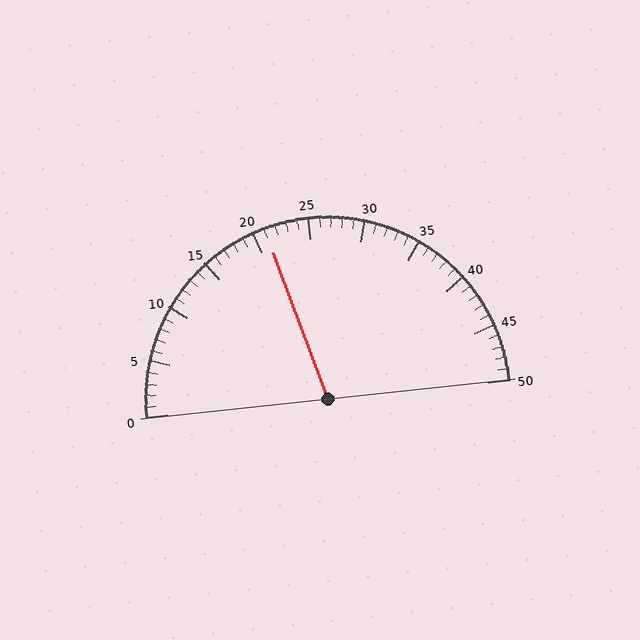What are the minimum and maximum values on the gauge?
The gauge ranges from 0 to 50.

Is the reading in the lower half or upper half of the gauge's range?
The reading is in the lower half of the range (0 to 50).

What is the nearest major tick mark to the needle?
The nearest major tick mark is 20.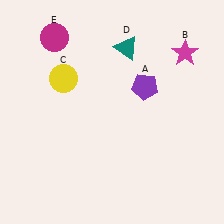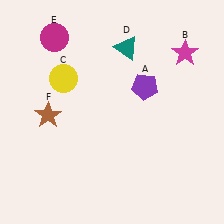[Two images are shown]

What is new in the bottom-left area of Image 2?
A brown star (F) was added in the bottom-left area of Image 2.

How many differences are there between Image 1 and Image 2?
There is 1 difference between the two images.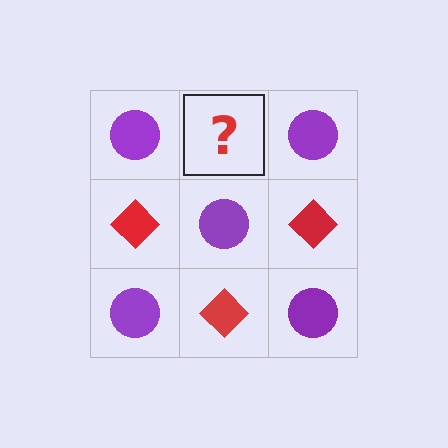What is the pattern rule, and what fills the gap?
The rule is that it alternates purple circle and red diamond in a checkerboard pattern. The gap should be filled with a red diamond.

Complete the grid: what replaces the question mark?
The question mark should be replaced with a red diamond.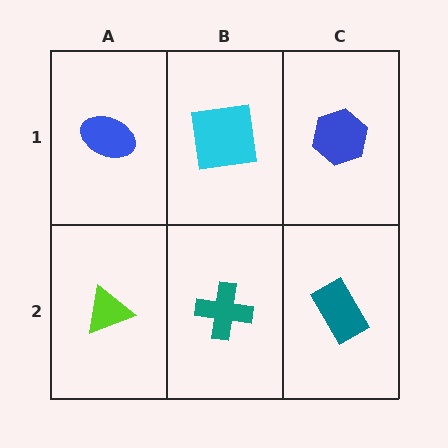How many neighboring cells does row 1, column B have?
3.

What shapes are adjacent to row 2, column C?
A blue hexagon (row 1, column C), a teal cross (row 2, column B).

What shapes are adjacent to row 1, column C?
A teal rectangle (row 2, column C), a cyan square (row 1, column B).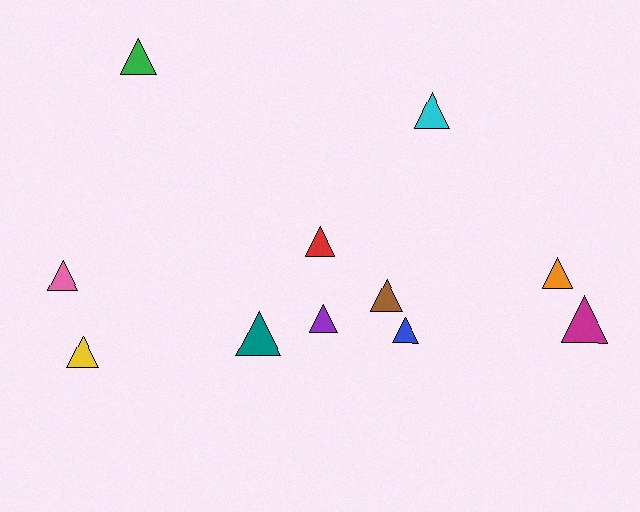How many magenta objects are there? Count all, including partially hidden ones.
There is 1 magenta object.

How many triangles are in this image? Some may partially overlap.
There are 11 triangles.